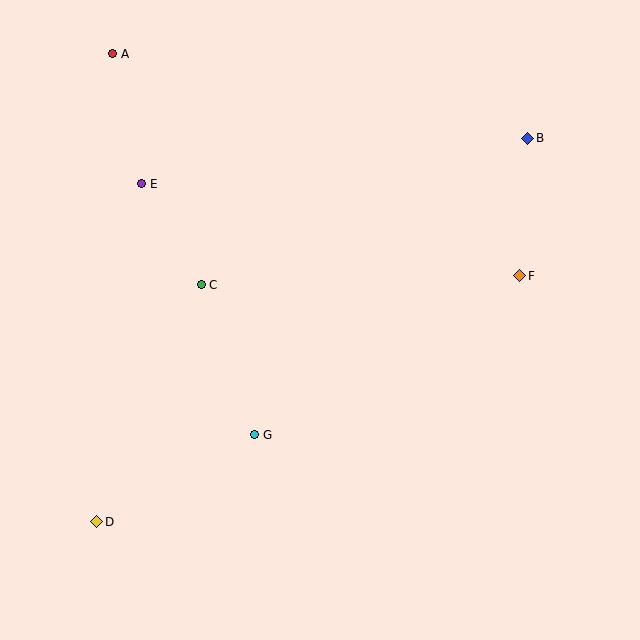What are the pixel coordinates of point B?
Point B is at (528, 138).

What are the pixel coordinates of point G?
Point G is at (255, 435).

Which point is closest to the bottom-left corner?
Point D is closest to the bottom-left corner.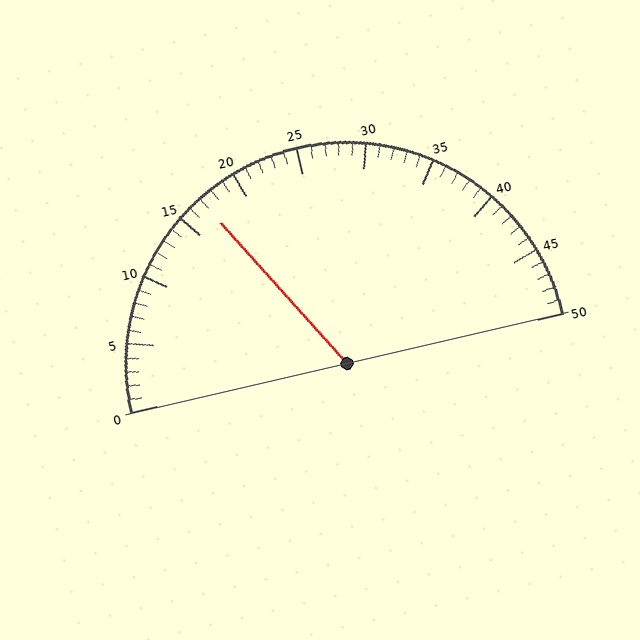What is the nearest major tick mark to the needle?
The nearest major tick mark is 15.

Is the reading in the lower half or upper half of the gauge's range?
The reading is in the lower half of the range (0 to 50).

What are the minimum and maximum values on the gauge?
The gauge ranges from 0 to 50.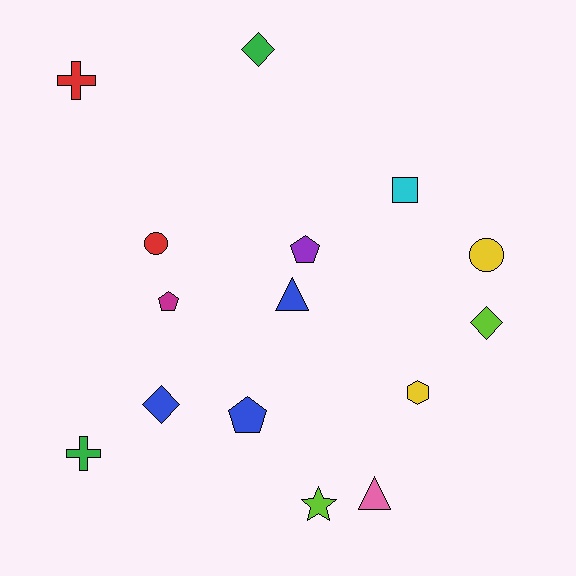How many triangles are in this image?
There are 2 triangles.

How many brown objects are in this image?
There are no brown objects.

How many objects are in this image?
There are 15 objects.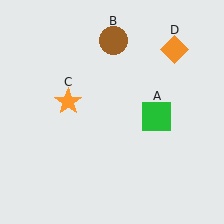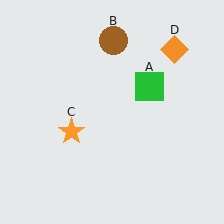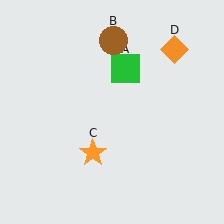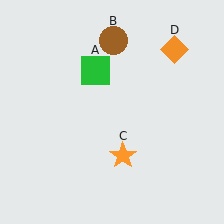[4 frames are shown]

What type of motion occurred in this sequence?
The green square (object A), orange star (object C) rotated counterclockwise around the center of the scene.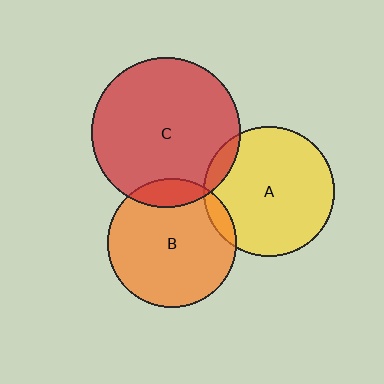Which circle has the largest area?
Circle C (red).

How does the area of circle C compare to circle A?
Approximately 1.3 times.